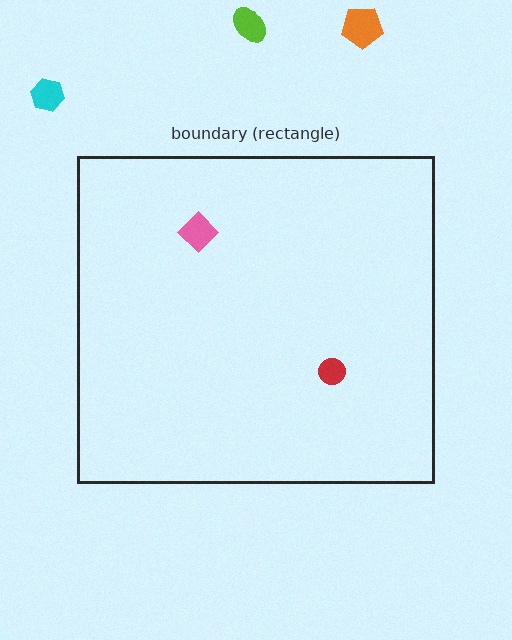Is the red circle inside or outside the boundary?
Inside.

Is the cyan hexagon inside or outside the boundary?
Outside.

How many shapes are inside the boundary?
2 inside, 3 outside.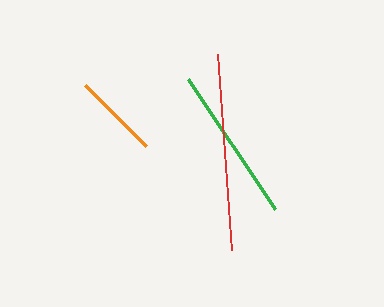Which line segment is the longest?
The red line is the longest at approximately 197 pixels.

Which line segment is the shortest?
The orange line is the shortest at approximately 86 pixels.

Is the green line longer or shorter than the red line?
The red line is longer than the green line.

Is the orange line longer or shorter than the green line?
The green line is longer than the orange line.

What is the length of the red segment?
The red segment is approximately 197 pixels long.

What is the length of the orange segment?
The orange segment is approximately 86 pixels long.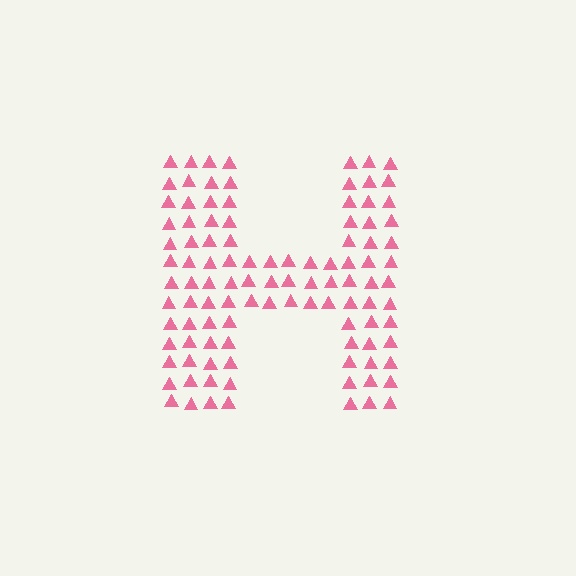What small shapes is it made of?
It is made of small triangles.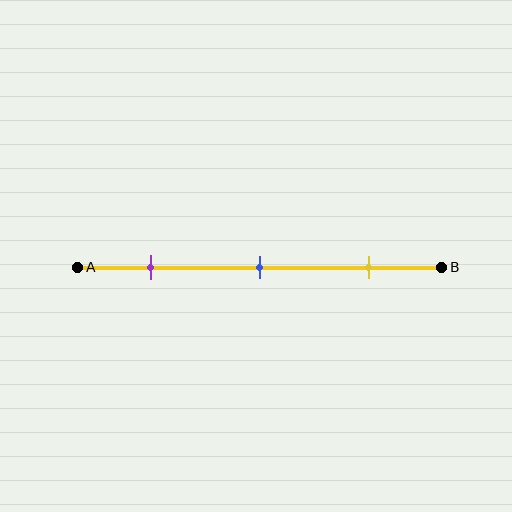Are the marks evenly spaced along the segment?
Yes, the marks are approximately evenly spaced.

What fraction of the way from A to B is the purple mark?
The purple mark is approximately 20% (0.2) of the way from A to B.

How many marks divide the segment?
There are 3 marks dividing the segment.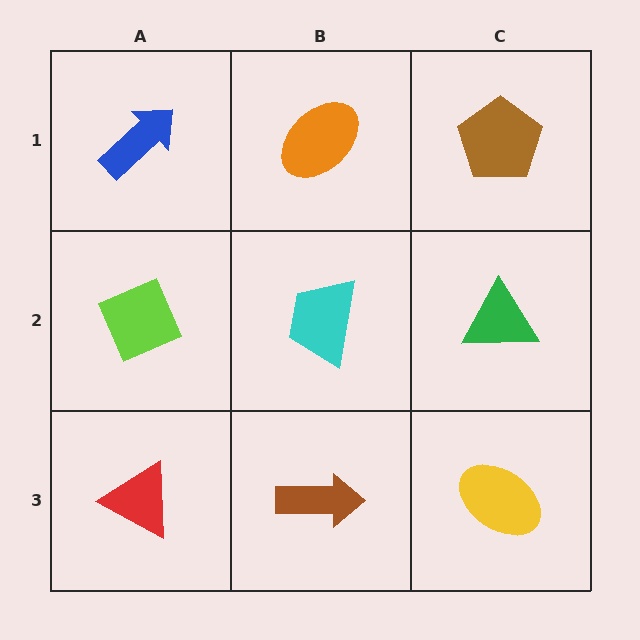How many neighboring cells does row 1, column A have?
2.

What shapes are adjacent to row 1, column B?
A cyan trapezoid (row 2, column B), a blue arrow (row 1, column A), a brown pentagon (row 1, column C).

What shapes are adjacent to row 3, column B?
A cyan trapezoid (row 2, column B), a red triangle (row 3, column A), a yellow ellipse (row 3, column C).